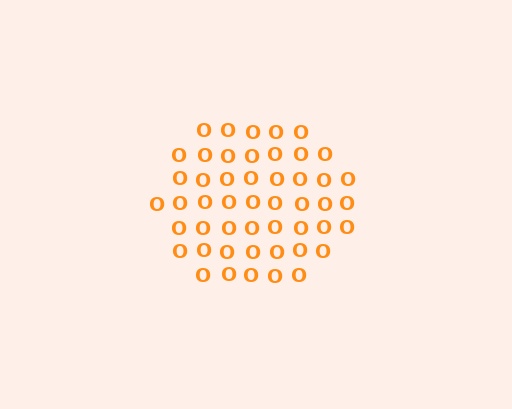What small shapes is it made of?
It is made of small letter O's.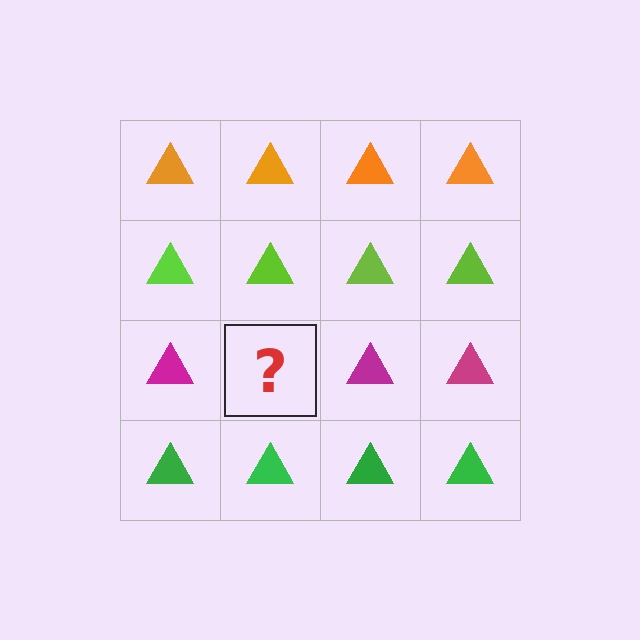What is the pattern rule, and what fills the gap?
The rule is that each row has a consistent color. The gap should be filled with a magenta triangle.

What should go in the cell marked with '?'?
The missing cell should contain a magenta triangle.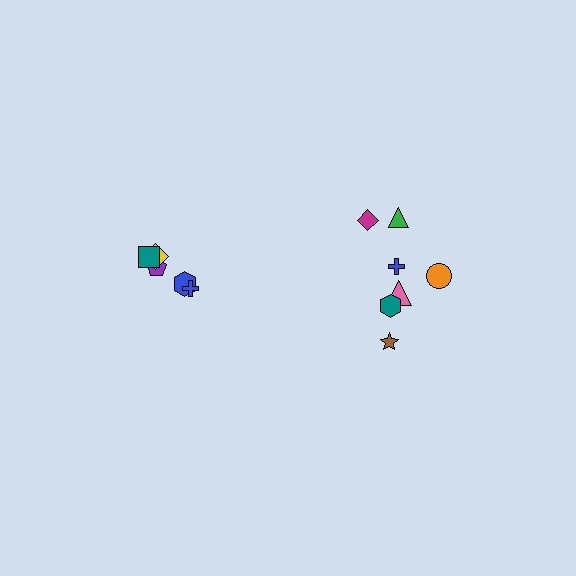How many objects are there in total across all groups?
There are 12 objects.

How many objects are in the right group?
There are 7 objects.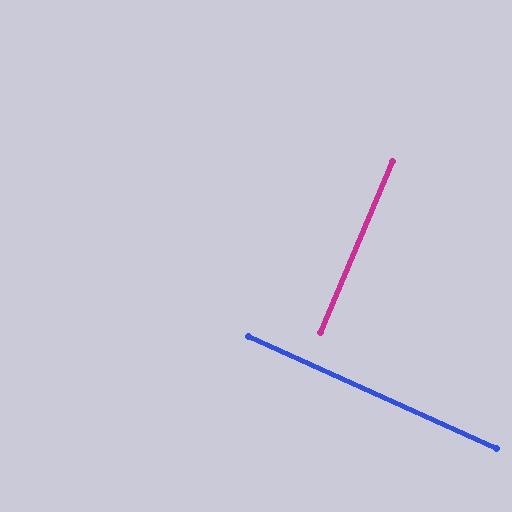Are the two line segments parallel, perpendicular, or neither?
Perpendicular — they meet at approximately 88°.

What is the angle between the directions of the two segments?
Approximately 88 degrees.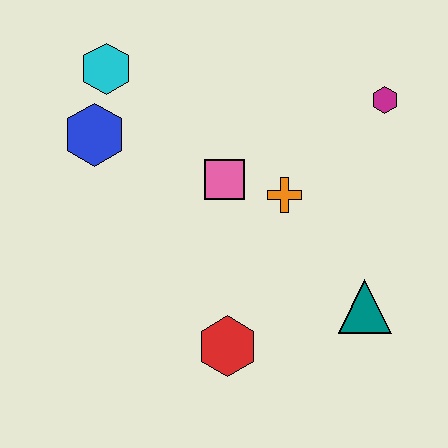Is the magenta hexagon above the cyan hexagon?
No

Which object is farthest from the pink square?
The teal triangle is farthest from the pink square.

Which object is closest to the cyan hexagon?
The blue hexagon is closest to the cyan hexagon.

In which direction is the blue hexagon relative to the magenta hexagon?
The blue hexagon is to the left of the magenta hexagon.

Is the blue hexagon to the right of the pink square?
No